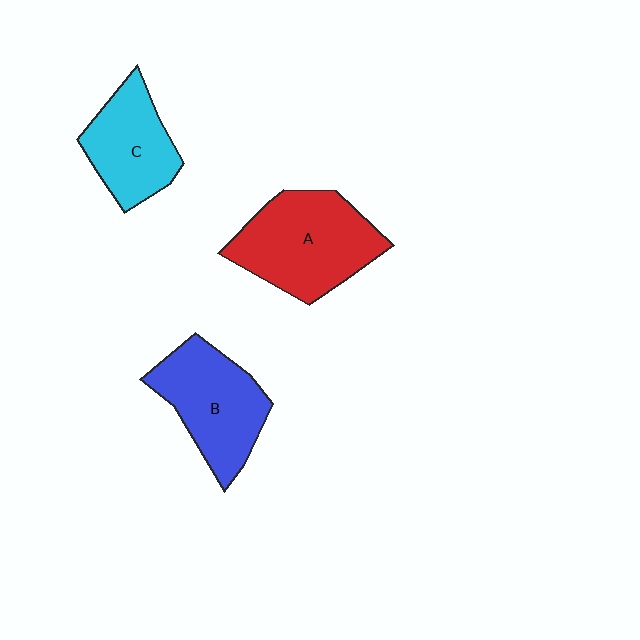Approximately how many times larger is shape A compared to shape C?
Approximately 1.4 times.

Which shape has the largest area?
Shape A (red).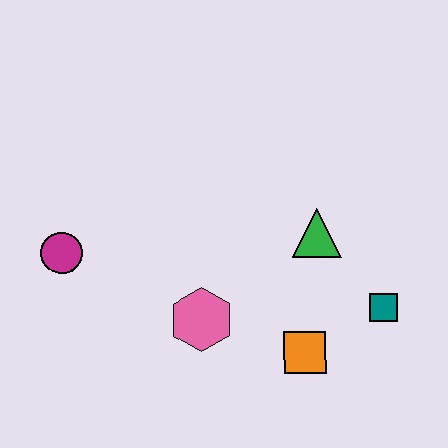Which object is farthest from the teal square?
The magenta circle is farthest from the teal square.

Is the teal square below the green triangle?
Yes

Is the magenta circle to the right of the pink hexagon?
No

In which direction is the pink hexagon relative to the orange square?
The pink hexagon is to the left of the orange square.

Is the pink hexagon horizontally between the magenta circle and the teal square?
Yes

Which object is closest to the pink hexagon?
The orange square is closest to the pink hexagon.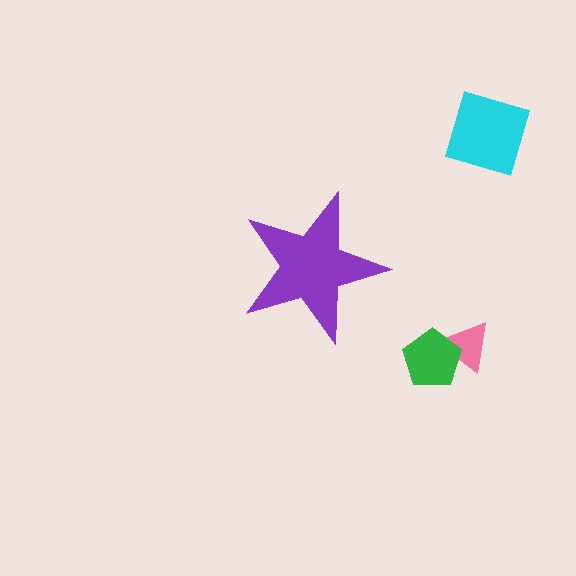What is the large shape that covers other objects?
A purple star.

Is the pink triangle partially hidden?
No, the pink triangle is fully visible.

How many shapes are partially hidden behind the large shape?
0 shapes are partially hidden.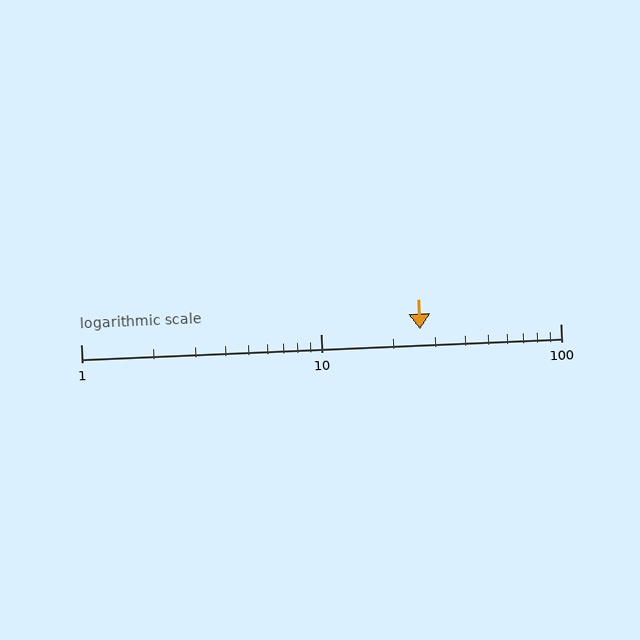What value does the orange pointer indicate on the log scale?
The pointer indicates approximately 26.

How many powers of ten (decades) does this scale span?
The scale spans 2 decades, from 1 to 100.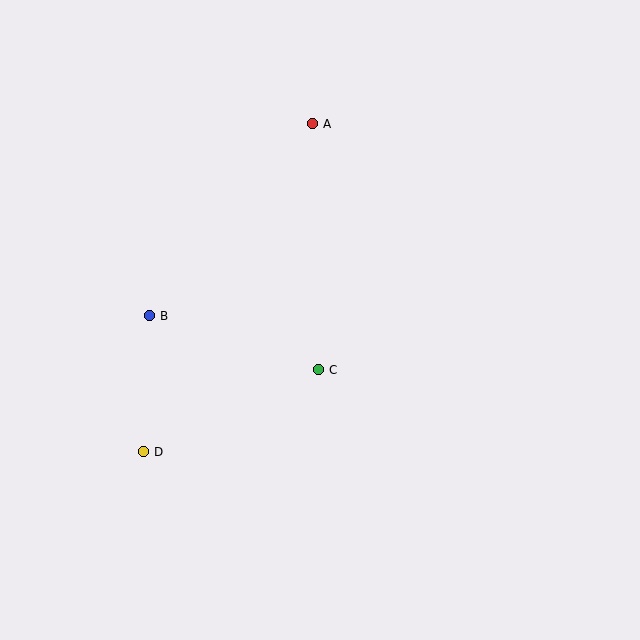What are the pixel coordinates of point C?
Point C is at (318, 370).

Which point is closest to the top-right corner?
Point A is closest to the top-right corner.